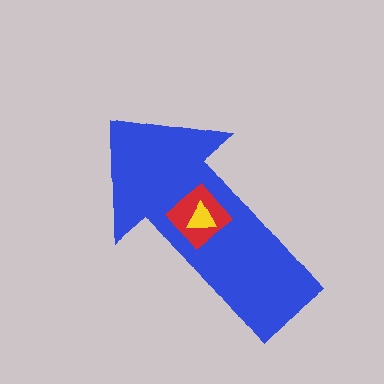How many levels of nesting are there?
3.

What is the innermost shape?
The yellow triangle.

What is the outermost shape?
The blue arrow.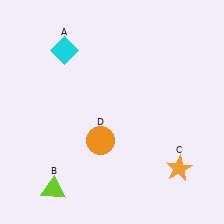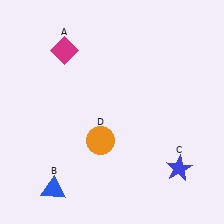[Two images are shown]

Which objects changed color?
A changed from cyan to magenta. B changed from lime to blue. C changed from orange to blue.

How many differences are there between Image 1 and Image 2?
There are 3 differences between the two images.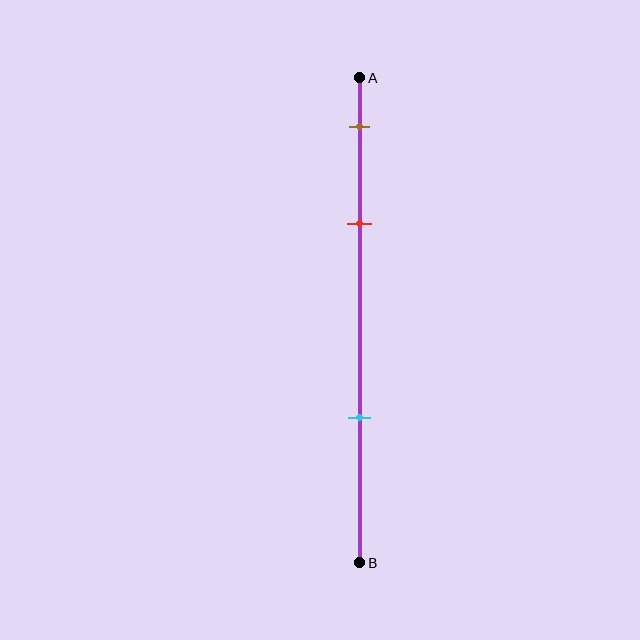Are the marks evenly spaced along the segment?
No, the marks are not evenly spaced.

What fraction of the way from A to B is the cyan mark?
The cyan mark is approximately 70% (0.7) of the way from A to B.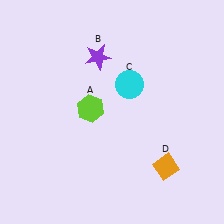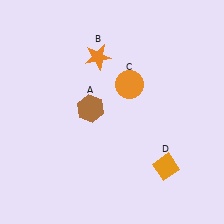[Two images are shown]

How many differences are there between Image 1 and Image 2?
There are 3 differences between the two images.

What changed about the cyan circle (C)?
In Image 1, C is cyan. In Image 2, it changed to orange.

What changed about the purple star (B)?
In Image 1, B is purple. In Image 2, it changed to orange.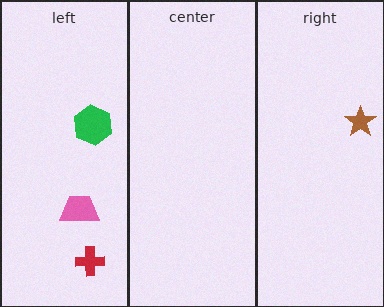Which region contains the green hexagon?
The left region.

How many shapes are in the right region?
1.